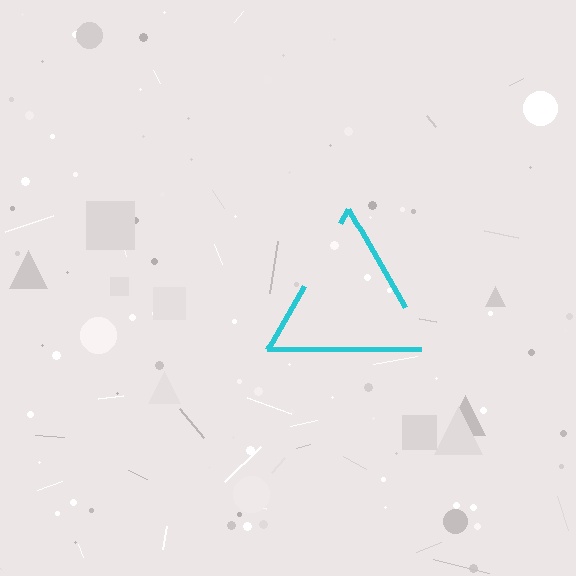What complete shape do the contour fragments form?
The contour fragments form a triangle.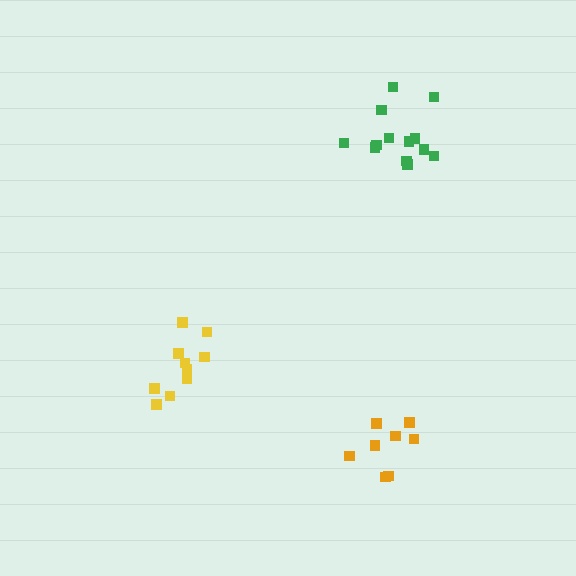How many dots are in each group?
Group 1: 10 dots, Group 2: 8 dots, Group 3: 13 dots (31 total).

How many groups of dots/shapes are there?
There are 3 groups.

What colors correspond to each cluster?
The clusters are colored: yellow, orange, green.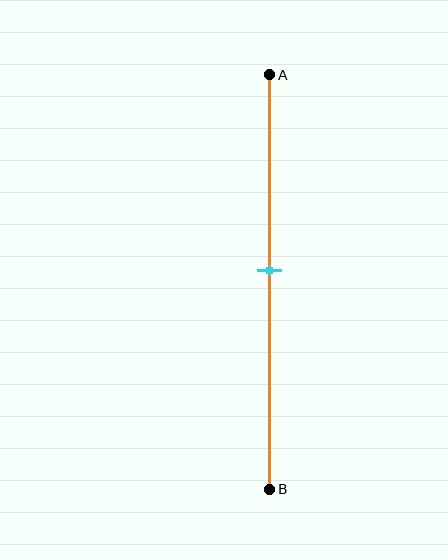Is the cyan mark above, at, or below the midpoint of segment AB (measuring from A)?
The cyan mark is approximately at the midpoint of segment AB.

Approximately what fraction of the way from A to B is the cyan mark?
The cyan mark is approximately 45% of the way from A to B.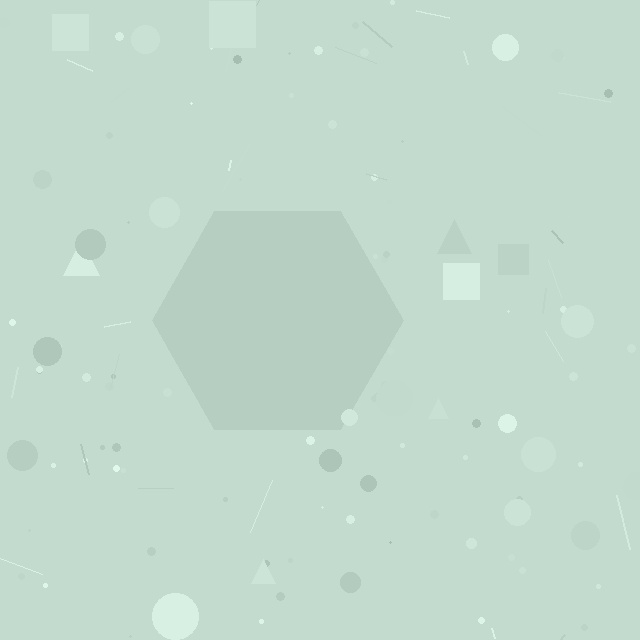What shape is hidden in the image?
A hexagon is hidden in the image.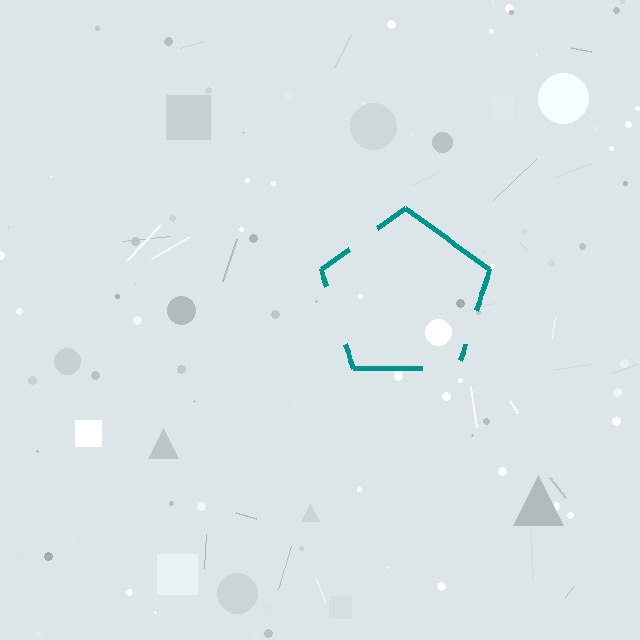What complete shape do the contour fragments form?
The contour fragments form a pentagon.